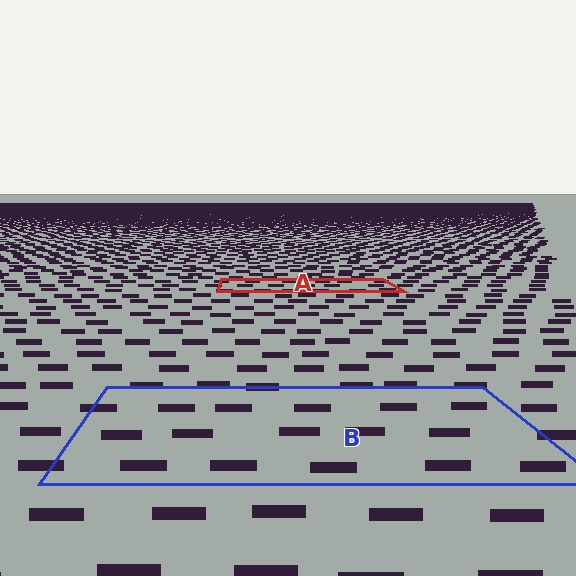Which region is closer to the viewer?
Region B is closer. The texture elements there are larger and more spread out.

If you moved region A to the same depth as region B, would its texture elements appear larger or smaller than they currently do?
They would appear larger. At a closer depth, the same texture elements are projected at a bigger on-screen size.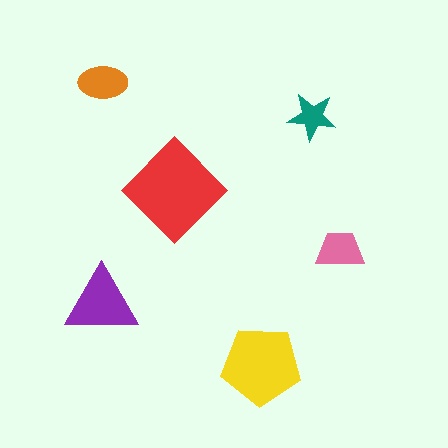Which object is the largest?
The red diamond.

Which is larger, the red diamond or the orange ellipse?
The red diamond.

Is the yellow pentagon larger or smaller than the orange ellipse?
Larger.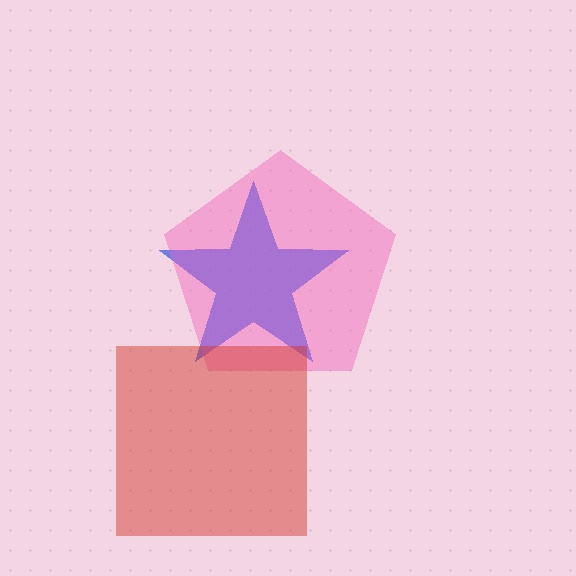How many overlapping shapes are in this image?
There are 3 overlapping shapes in the image.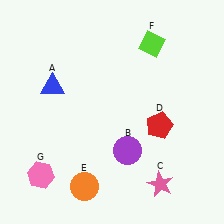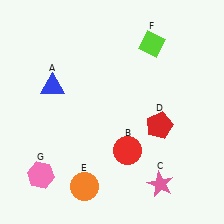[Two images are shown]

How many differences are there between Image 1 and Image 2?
There is 1 difference between the two images.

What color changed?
The circle (B) changed from purple in Image 1 to red in Image 2.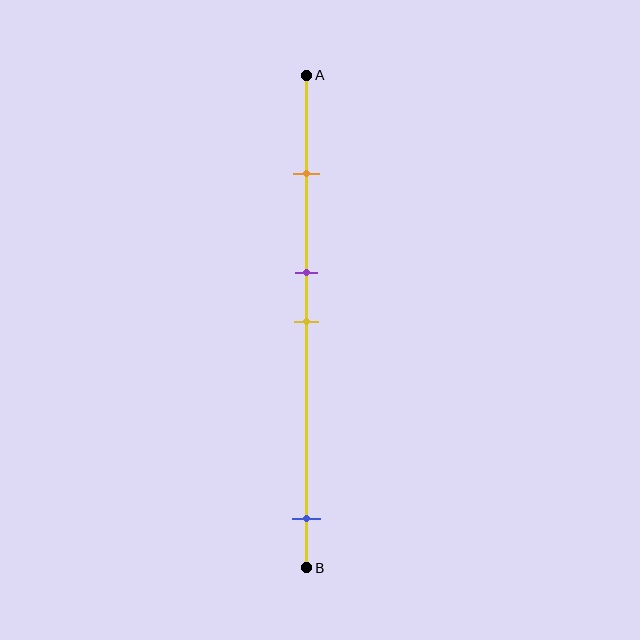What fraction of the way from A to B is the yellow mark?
The yellow mark is approximately 50% (0.5) of the way from A to B.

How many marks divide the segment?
There are 4 marks dividing the segment.